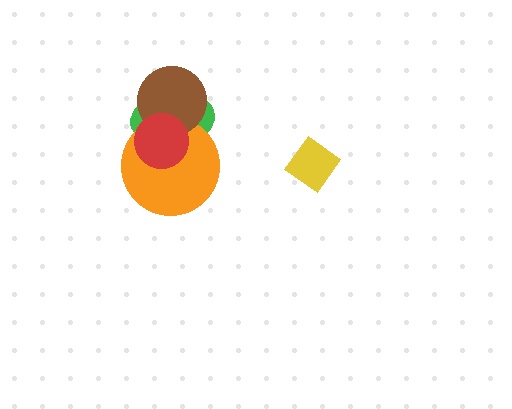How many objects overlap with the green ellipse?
3 objects overlap with the green ellipse.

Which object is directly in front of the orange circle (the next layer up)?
The brown circle is directly in front of the orange circle.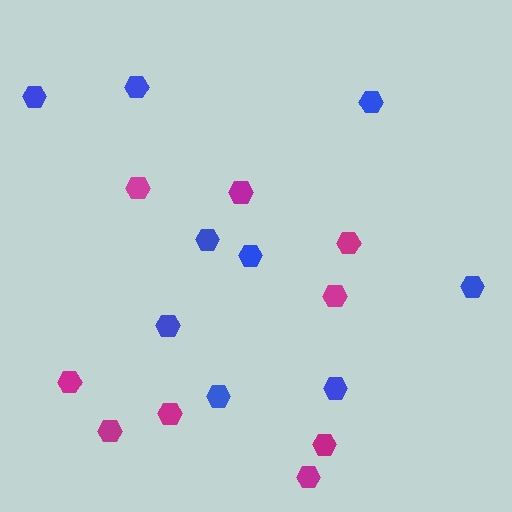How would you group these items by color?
There are 2 groups: one group of magenta hexagons (9) and one group of blue hexagons (9).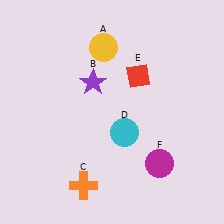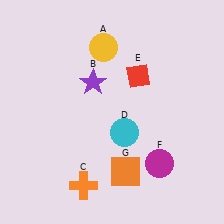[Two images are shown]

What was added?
An orange square (G) was added in Image 2.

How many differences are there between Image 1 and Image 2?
There is 1 difference between the two images.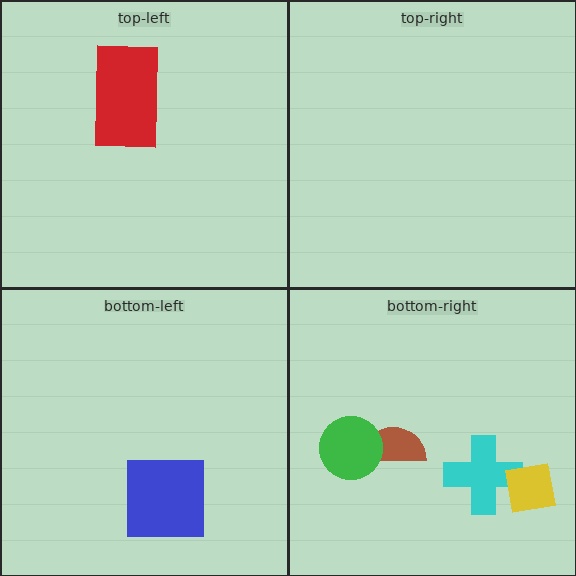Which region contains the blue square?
The bottom-left region.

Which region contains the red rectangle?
The top-left region.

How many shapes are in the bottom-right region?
4.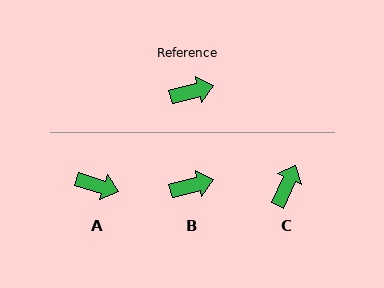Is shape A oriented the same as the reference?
No, it is off by about 32 degrees.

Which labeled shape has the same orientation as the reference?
B.